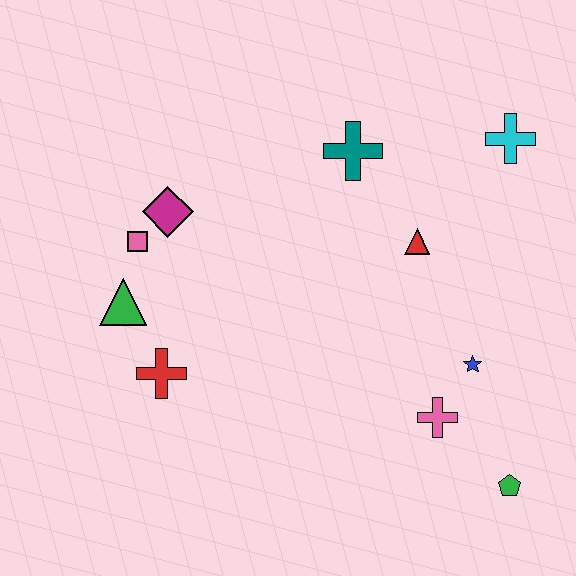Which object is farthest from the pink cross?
The pink square is farthest from the pink cross.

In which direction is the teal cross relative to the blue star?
The teal cross is above the blue star.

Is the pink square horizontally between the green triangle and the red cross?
Yes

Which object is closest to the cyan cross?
The red triangle is closest to the cyan cross.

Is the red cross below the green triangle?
Yes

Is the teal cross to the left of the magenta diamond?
No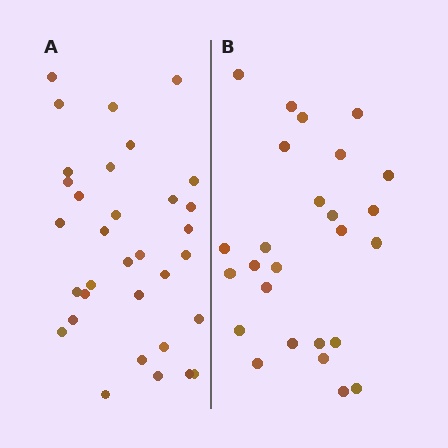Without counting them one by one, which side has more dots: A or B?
Region A (the left region) has more dots.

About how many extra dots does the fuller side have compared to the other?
Region A has roughly 8 or so more dots than region B.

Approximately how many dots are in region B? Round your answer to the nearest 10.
About 30 dots. (The exact count is 26, which rounds to 30.)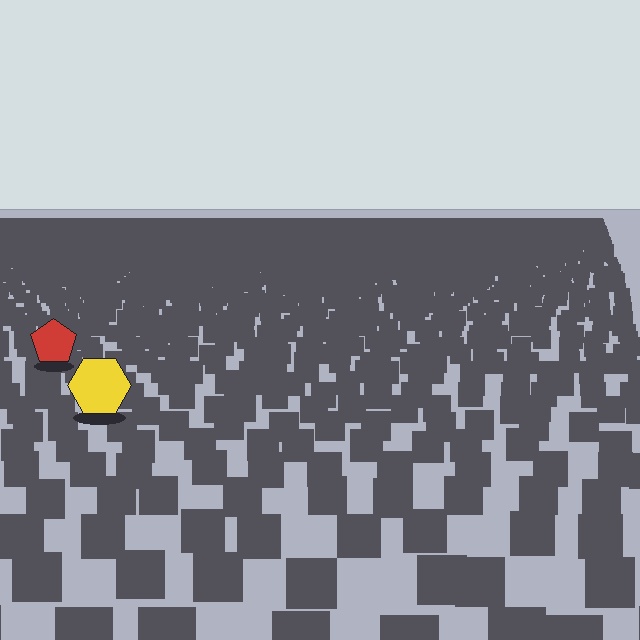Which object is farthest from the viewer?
The red pentagon is farthest from the viewer. It appears smaller and the ground texture around it is denser.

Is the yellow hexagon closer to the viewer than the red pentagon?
Yes. The yellow hexagon is closer — you can tell from the texture gradient: the ground texture is coarser near it.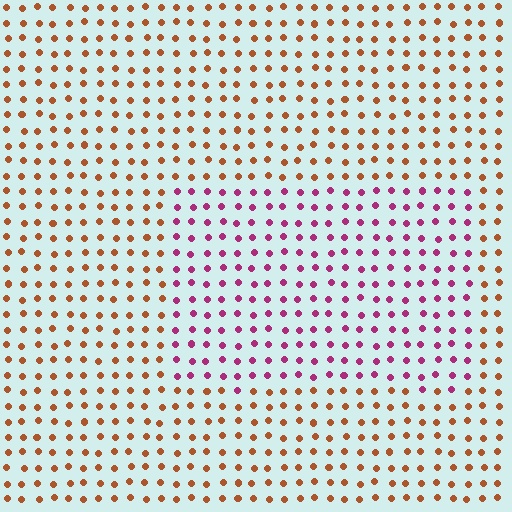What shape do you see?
I see a rectangle.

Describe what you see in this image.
The image is filled with small brown elements in a uniform arrangement. A rectangle-shaped region is visible where the elements are tinted to a slightly different hue, forming a subtle color boundary.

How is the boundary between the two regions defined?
The boundary is defined purely by a slight shift in hue (about 57 degrees). Spacing, size, and orientation are identical on both sides.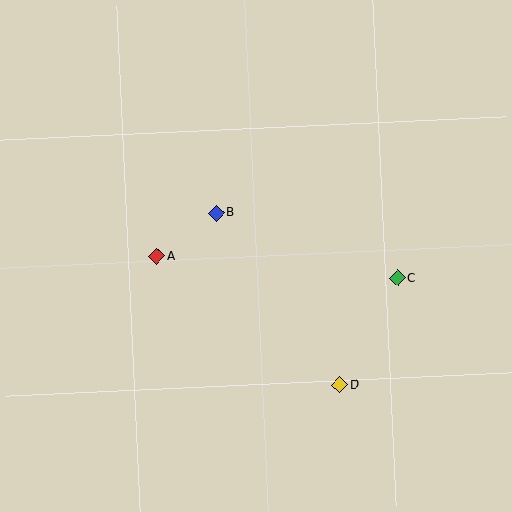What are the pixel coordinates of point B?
Point B is at (216, 213).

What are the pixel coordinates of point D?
Point D is at (340, 385).